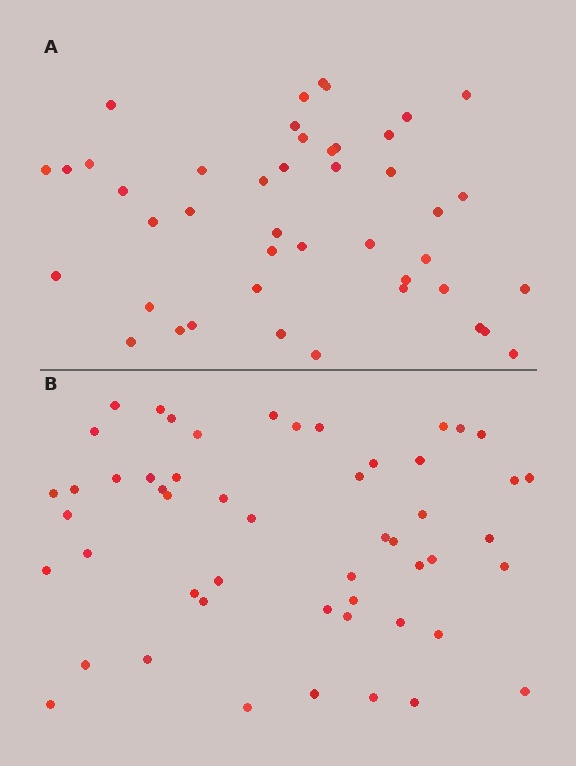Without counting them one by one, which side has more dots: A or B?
Region B (the bottom region) has more dots.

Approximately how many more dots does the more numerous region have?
Region B has roughly 8 or so more dots than region A.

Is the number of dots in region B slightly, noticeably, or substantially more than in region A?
Region B has only slightly more — the two regions are fairly close. The ratio is roughly 1.2 to 1.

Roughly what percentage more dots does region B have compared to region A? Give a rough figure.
About 20% more.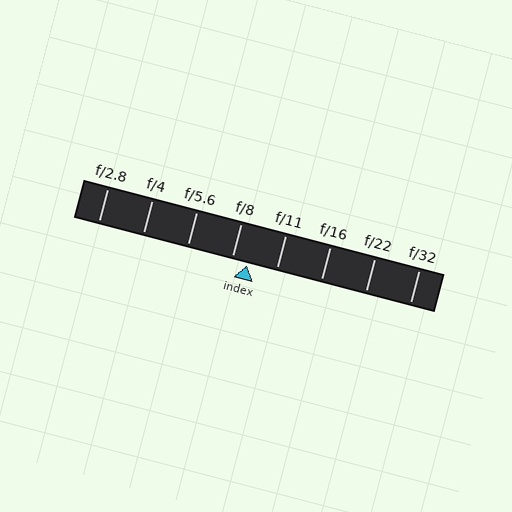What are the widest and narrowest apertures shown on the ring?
The widest aperture shown is f/2.8 and the narrowest is f/32.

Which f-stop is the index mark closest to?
The index mark is closest to f/8.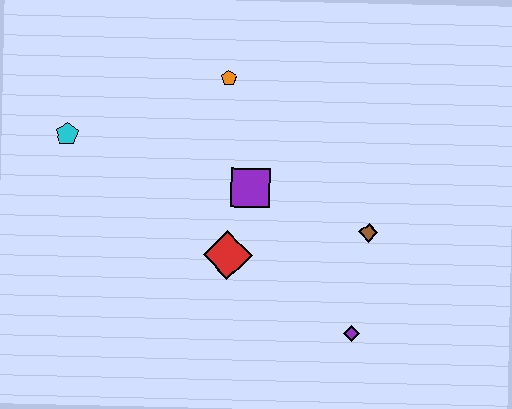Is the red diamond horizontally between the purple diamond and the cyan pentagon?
Yes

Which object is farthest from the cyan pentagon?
The purple diamond is farthest from the cyan pentagon.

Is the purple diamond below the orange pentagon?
Yes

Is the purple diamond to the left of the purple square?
No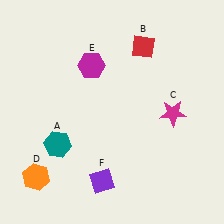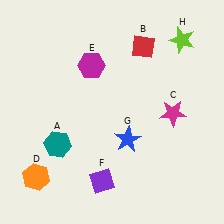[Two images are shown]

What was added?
A blue star (G), a lime star (H) were added in Image 2.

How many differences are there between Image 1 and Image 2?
There are 2 differences between the two images.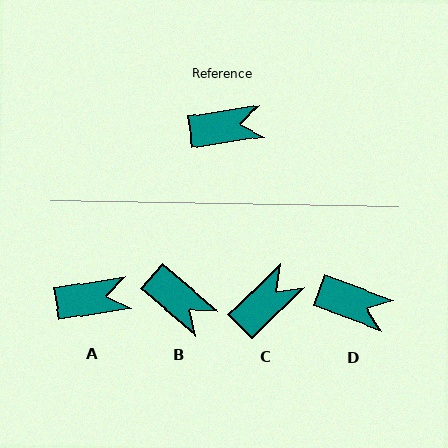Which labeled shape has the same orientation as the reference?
A.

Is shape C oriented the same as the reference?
No, it is off by about 36 degrees.